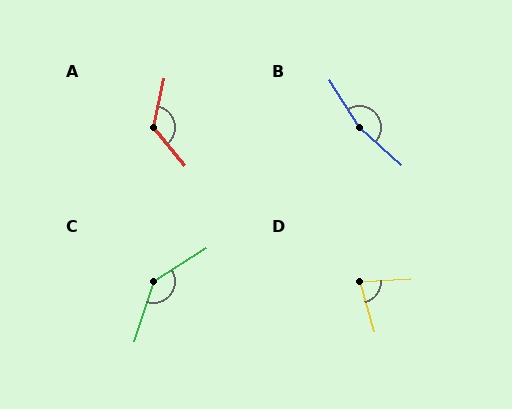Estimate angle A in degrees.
Approximately 128 degrees.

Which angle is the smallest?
D, at approximately 78 degrees.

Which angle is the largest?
B, at approximately 164 degrees.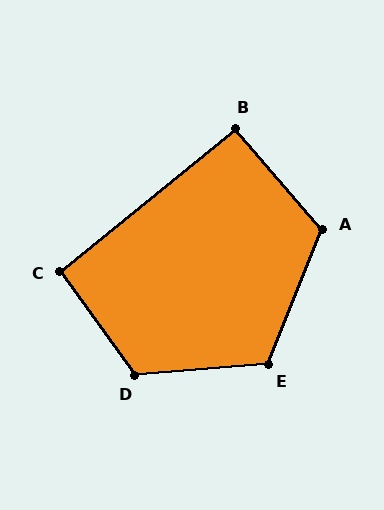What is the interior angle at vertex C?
Approximately 93 degrees (approximately right).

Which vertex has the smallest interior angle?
B, at approximately 92 degrees.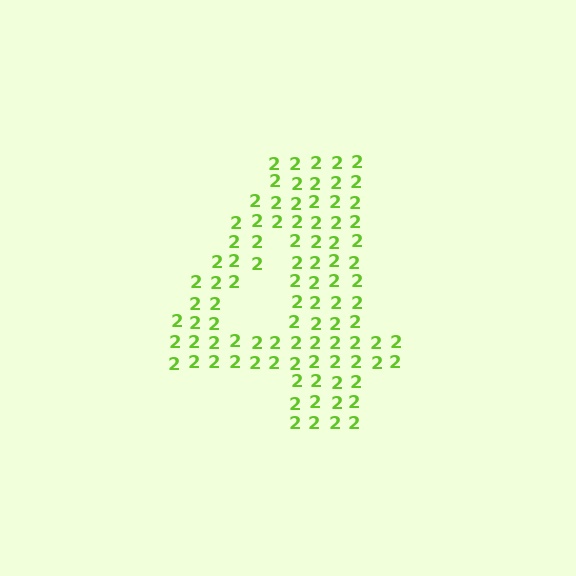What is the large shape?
The large shape is the digit 4.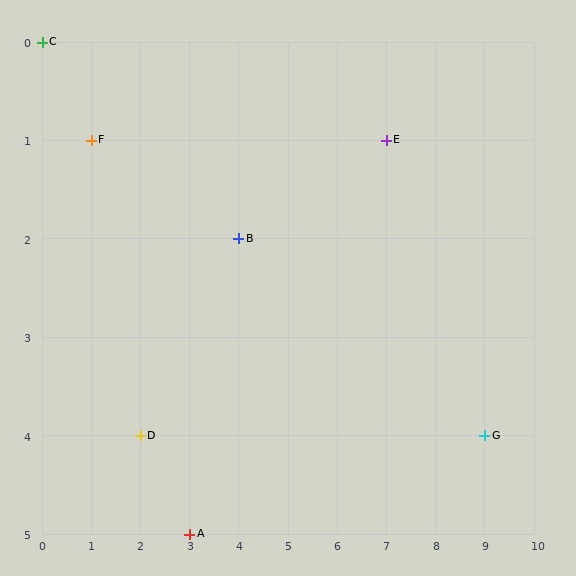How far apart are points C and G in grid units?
Points C and G are 9 columns and 4 rows apart (about 9.8 grid units diagonally).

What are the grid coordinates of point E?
Point E is at grid coordinates (7, 1).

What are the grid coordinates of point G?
Point G is at grid coordinates (9, 4).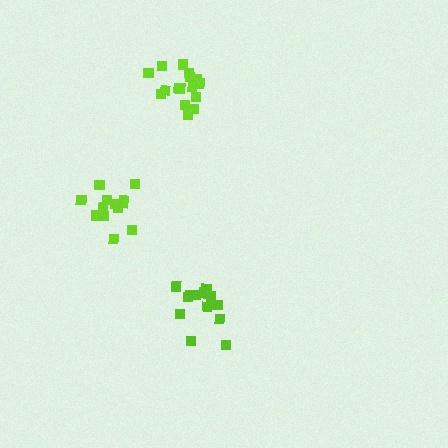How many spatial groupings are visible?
There are 3 spatial groupings.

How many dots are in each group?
Group 1: 13 dots, Group 2: 13 dots, Group 3: 16 dots (42 total).